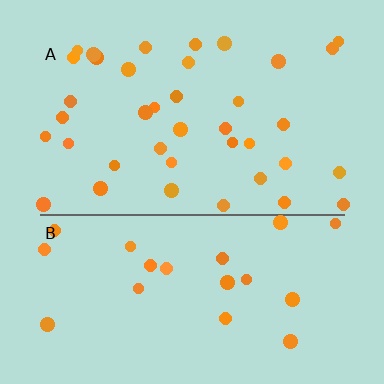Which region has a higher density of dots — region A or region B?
A (the top).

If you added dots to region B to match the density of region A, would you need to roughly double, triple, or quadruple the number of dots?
Approximately double.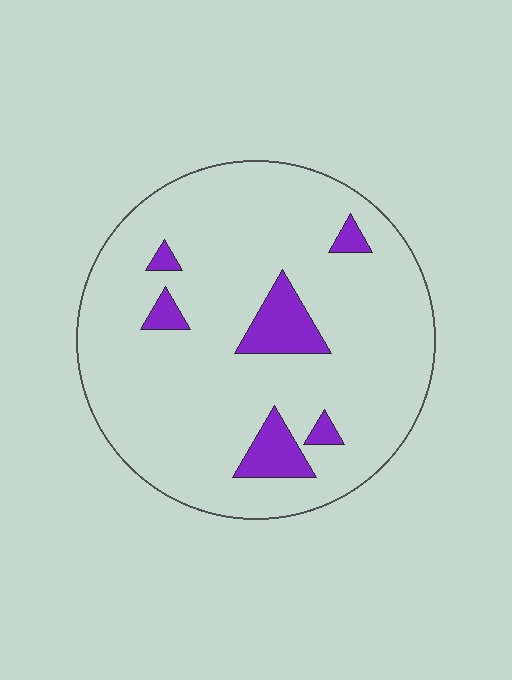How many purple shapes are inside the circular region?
6.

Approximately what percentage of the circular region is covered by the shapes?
Approximately 10%.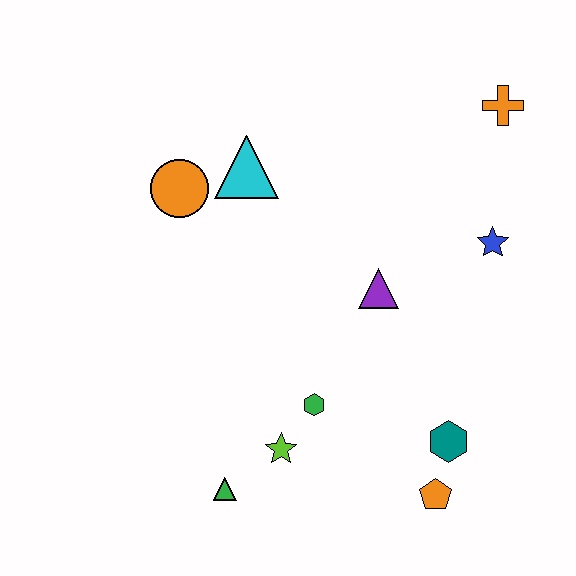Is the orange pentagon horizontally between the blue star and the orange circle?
Yes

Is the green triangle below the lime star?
Yes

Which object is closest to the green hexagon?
The lime star is closest to the green hexagon.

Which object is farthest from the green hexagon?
The orange cross is farthest from the green hexagon.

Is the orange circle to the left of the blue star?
Yes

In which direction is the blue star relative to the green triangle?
The blue star is to the right of the green triangle.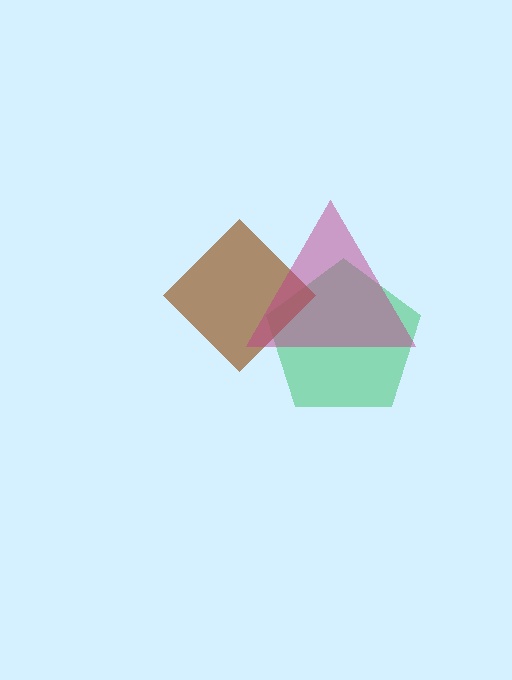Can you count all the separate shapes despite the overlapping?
Yes, there are 3 separate shapes.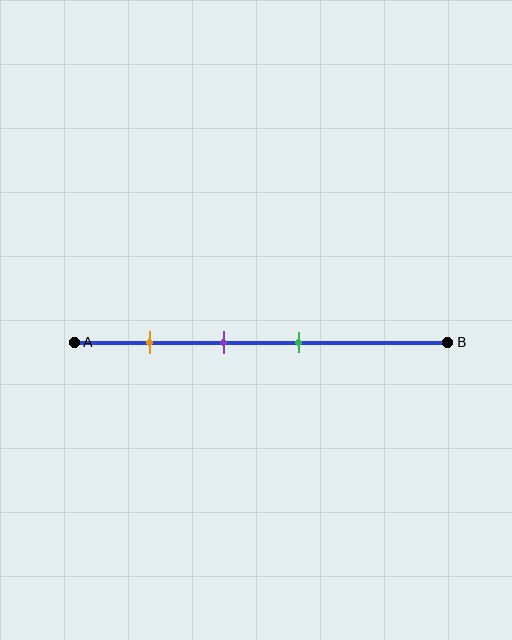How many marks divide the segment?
There are 3 marks dividing the segment.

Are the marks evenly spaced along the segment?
Yes, the marks are approximately evenly spaced.